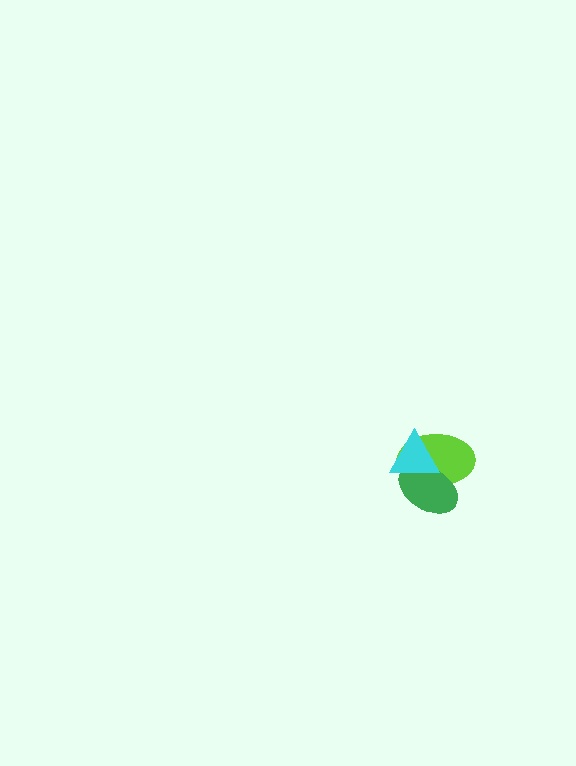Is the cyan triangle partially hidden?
No, no other shape covers it.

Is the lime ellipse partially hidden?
Yes, it is partially covered by another shape.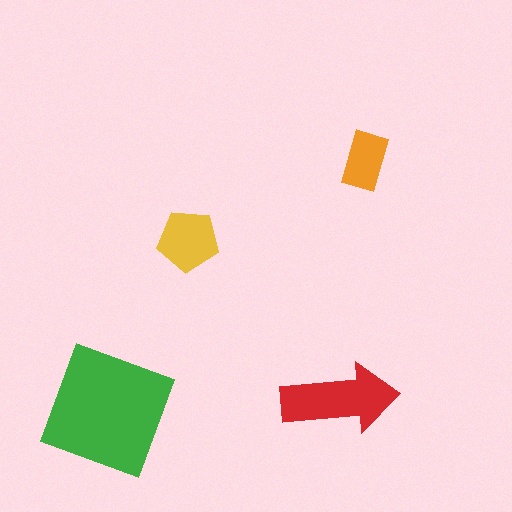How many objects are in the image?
There are 4 objects in the image.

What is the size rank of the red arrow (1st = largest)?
2nd.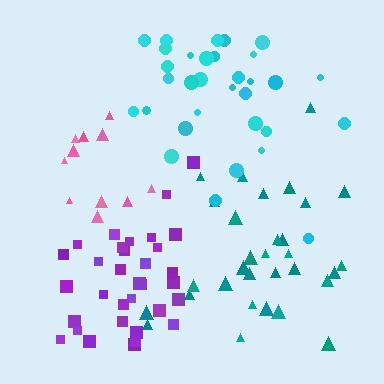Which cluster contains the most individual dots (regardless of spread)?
Cyan (33).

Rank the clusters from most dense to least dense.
purple, pink, teal, cyan.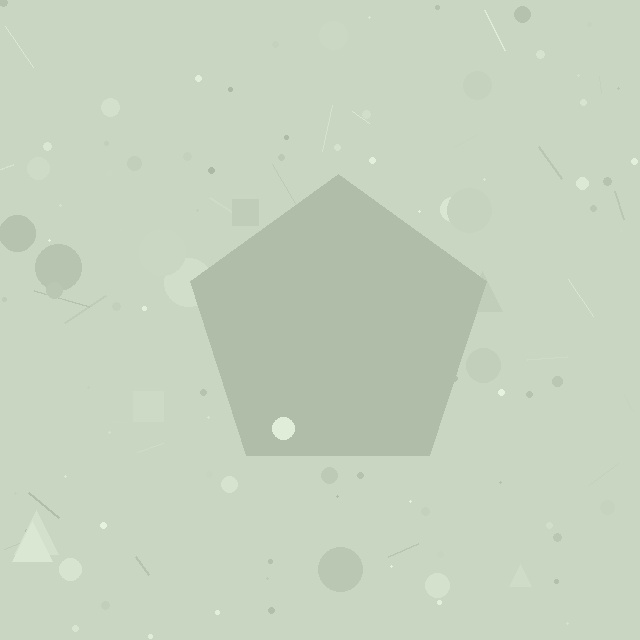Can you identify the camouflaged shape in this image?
The camouflaged shape is a pentagon.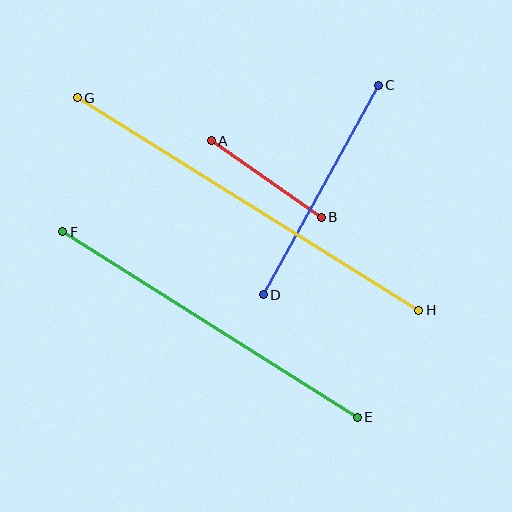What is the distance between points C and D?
The distance is approximately 239 pixels.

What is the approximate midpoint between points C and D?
The midpoint is at approximately (321, 190) pixels.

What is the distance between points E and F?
The distance is approximately 348 pixels.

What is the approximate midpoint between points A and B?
The midpoint is at approximately (266, 179) pixels.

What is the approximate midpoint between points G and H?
The midpoint is at approximately (248, 204) pixels.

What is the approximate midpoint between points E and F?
The midpoint is at approximately (210, 324) pixels.